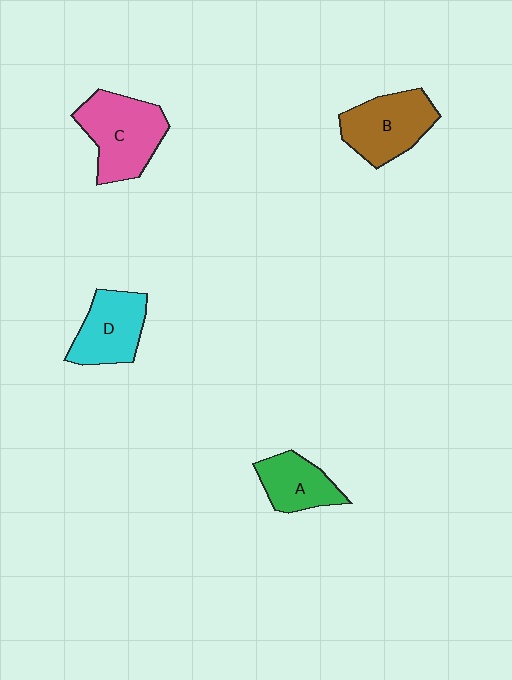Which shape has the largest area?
Shape C (pink).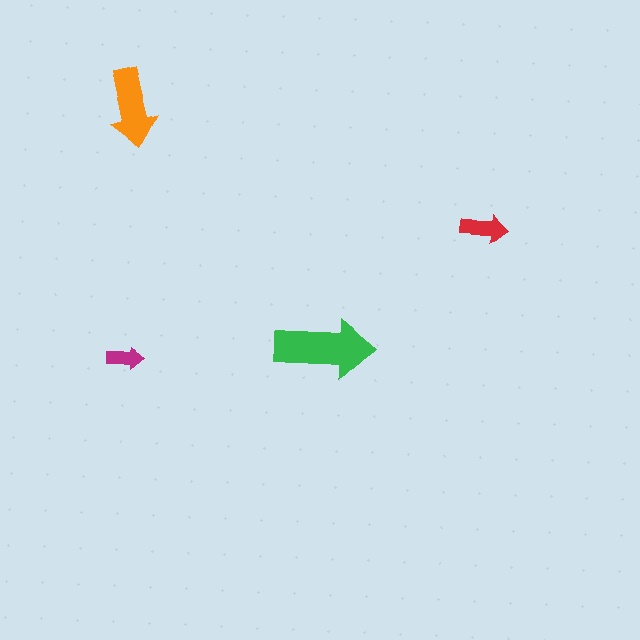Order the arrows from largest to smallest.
the green one, the orange one, the red one, the magenta one.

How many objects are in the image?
There are 4 objects in the image.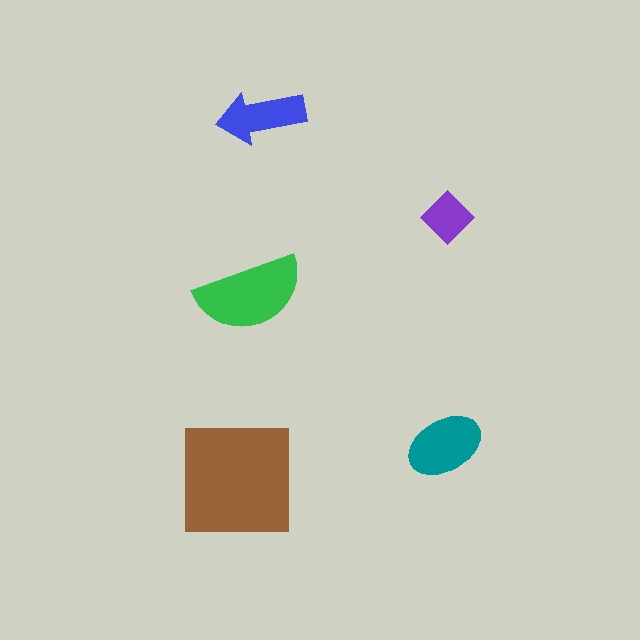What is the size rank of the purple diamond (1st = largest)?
5th.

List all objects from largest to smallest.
The brown square, the green semicircle, the teal ellipse, the blue arrow, the purple diamond.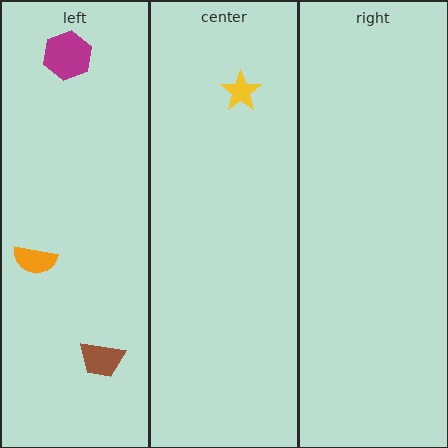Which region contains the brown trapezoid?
The left region.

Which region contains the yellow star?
The center region.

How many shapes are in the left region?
3.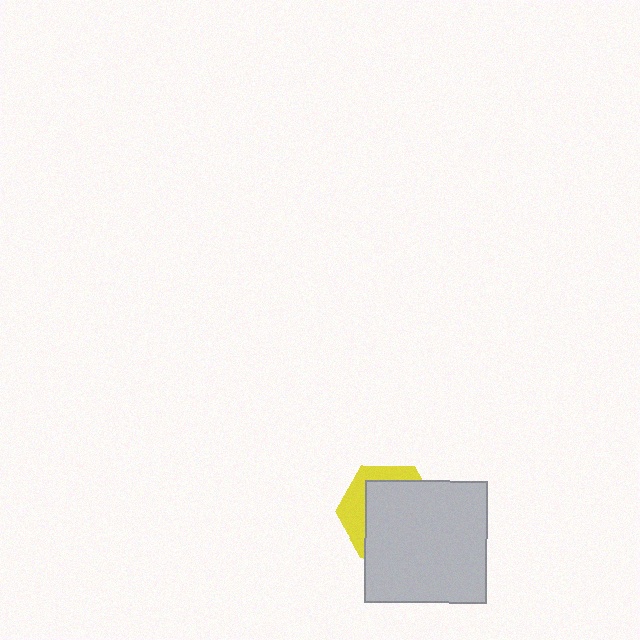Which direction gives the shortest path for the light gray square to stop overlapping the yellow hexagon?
Moving toward the lower-right gives the shortest separation.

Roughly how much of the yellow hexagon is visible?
A small part of it is visible (roughly 32%).